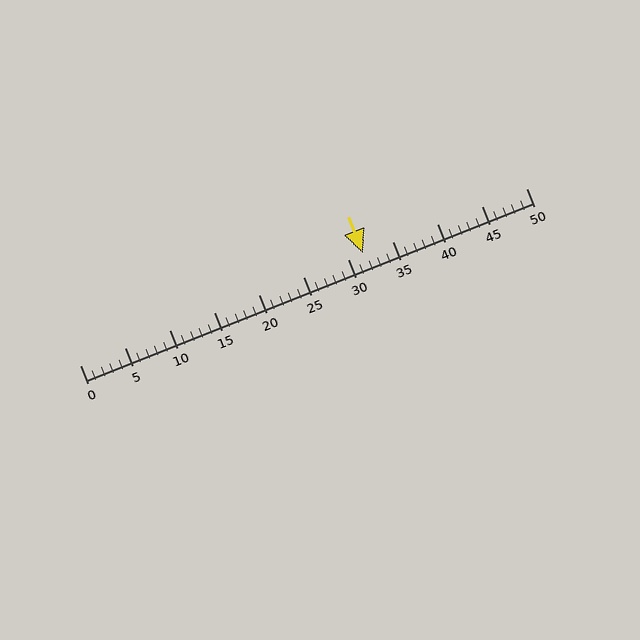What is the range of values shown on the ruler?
The ruler shows values from 0 to 50.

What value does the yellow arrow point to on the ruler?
The yellow arrow points to approximately 32.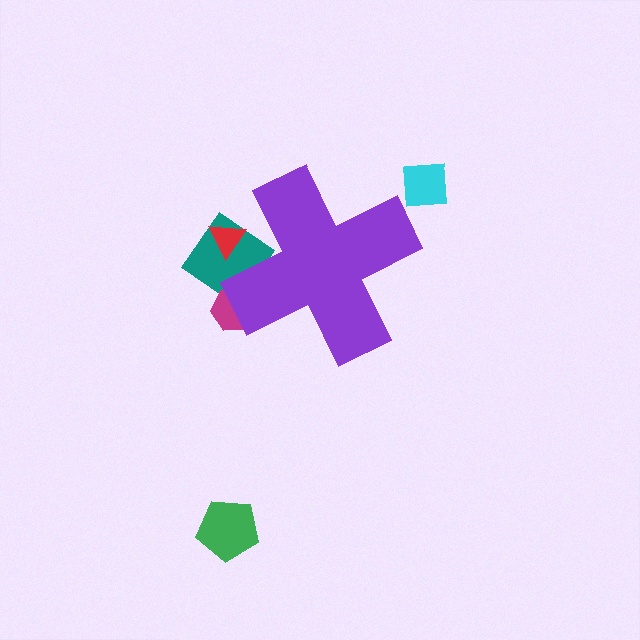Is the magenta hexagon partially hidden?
Yes, the magenta hexagon is partially hidden behind the purple cross.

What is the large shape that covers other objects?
A purple cross.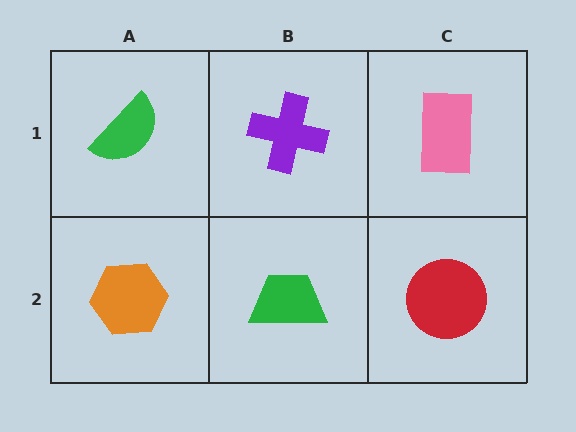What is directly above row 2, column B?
A purple cross.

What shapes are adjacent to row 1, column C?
A red circle (row 2, column C), a purple cross (row 1, column B).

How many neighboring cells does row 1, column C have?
2.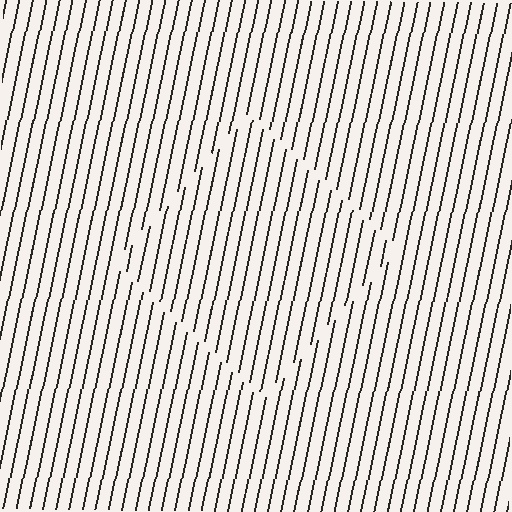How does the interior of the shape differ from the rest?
The interior of the shape contains the same grating, shifted by half a period — the contour is defined by the phase discontinuity where line-ends from the inner and outer gratings abut.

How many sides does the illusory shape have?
4 sides — the line-ends trace a square.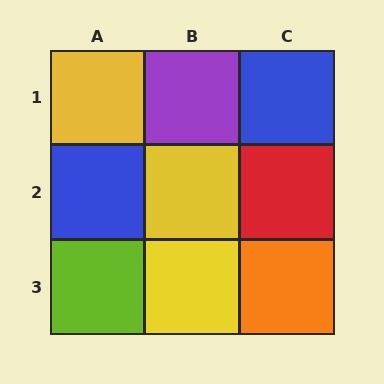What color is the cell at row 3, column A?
Lime.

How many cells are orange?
1 cell is orange.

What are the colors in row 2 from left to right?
Blue, yellow, red.